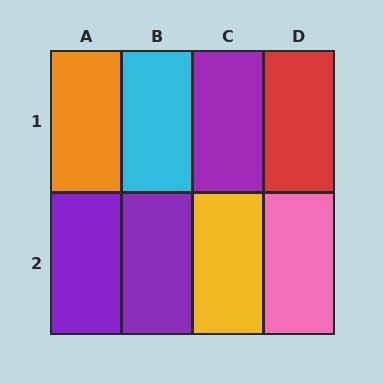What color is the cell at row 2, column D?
Pink.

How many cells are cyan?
1 cell is cyan.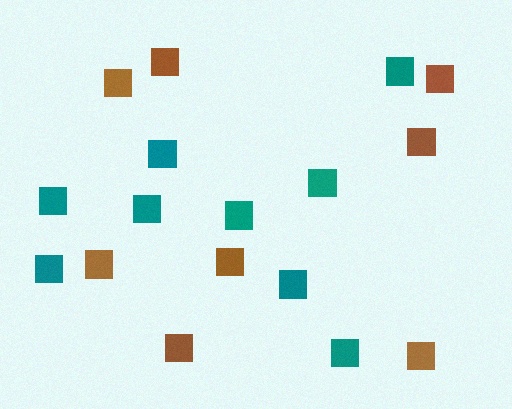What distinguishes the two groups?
There are 2 groups: one group of brown squares (8) and one group of teal squares (9).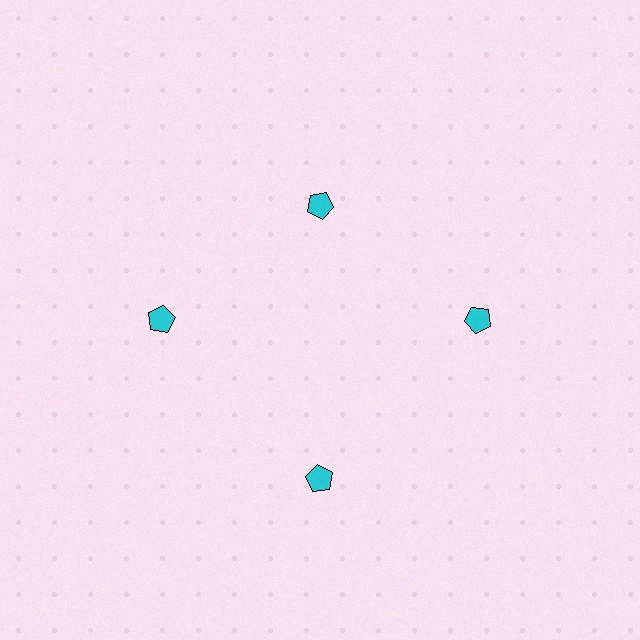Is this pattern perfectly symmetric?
No. The 4 cyan pentagons are arranged in a ring, but one element near the 12 o'clock position is pulled inward toward the center, breaking the 4-fold rotational symmetry.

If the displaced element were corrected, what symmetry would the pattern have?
It would have 4-fold rotational symmetry — the pattern would map onto itself every 90 degrees.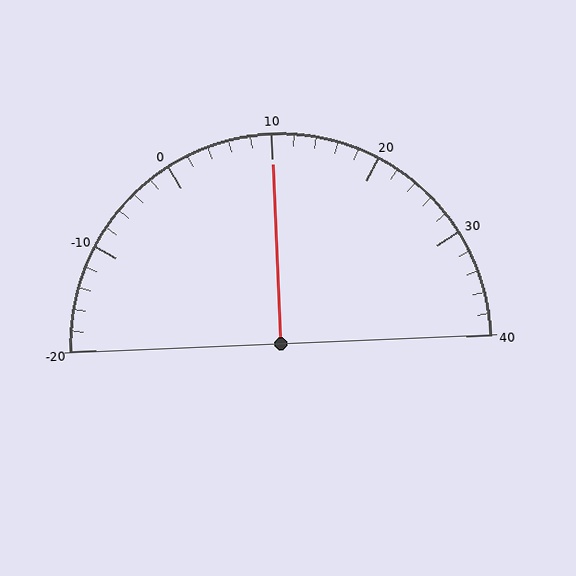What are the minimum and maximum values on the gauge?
The gauge ranges from -20 to 40.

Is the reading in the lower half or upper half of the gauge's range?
The reading is in the upper half of the range (-20 to 40).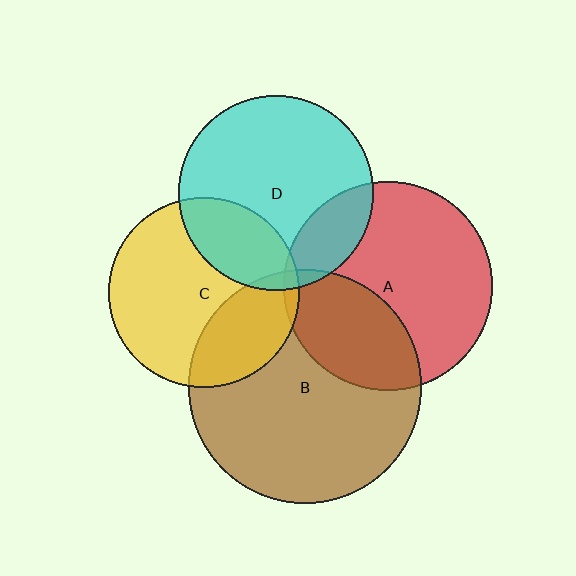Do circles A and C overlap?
Yes.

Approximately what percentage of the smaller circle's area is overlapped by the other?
Approximately 5%.